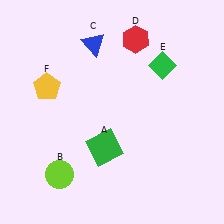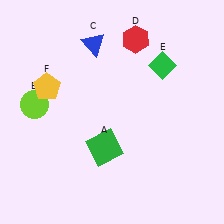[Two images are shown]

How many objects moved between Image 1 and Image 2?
1 object moved between the two images.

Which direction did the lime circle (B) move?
The lime circle (B) moved up.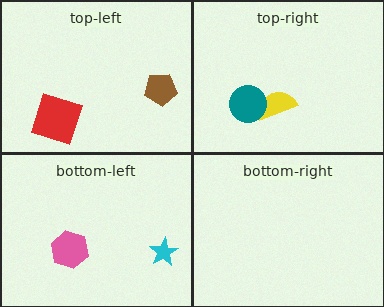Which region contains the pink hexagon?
The bottom-left region.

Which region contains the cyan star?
The bottom-left region.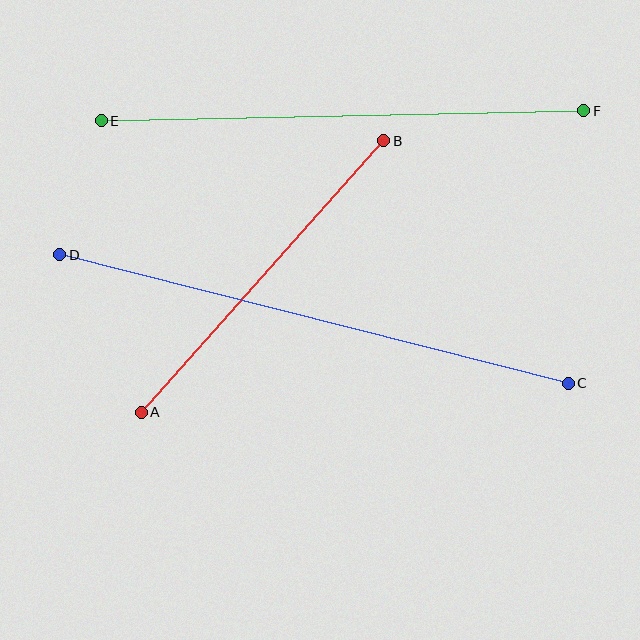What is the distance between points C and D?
The distance is approximately 525 pixels.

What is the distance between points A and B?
The distance is approximately 364 pixels.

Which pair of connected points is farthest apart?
Points C and D are farthest apart.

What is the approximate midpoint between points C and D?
The midpoint is at approximately (314, 319) pixels.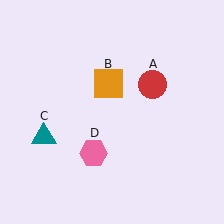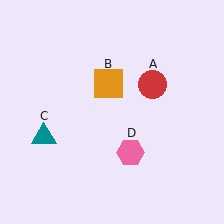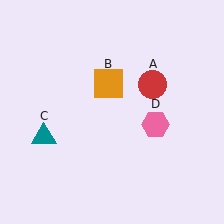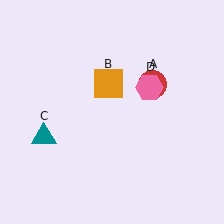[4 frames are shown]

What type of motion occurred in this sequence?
The pink hexagon (object D) rotated counterclockwise around the center of the scene.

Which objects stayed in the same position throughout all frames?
Red circle (object A) and orange square (object B) and teal triangle (object C) remained stationary.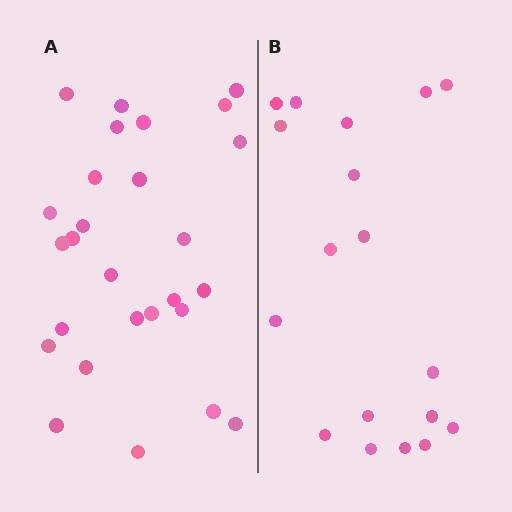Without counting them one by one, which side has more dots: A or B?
Region A (the left region) has more dots.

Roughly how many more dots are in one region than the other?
Region A has roughly 8 or so more dots than region B.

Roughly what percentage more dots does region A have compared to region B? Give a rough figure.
About 50% more.